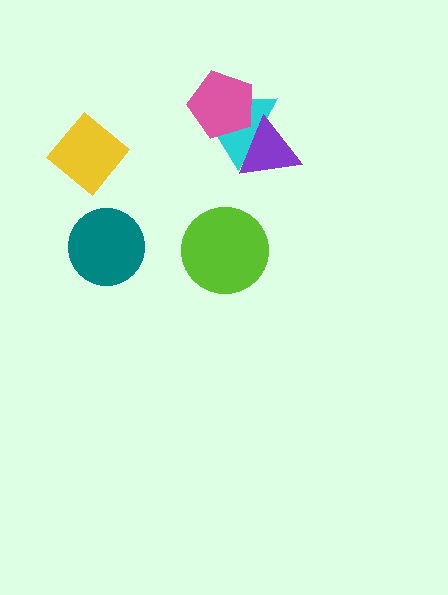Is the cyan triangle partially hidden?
Yes, it is partially covered by another shape.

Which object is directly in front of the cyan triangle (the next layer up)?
The purple triangle is directly in front of the cyan triangle.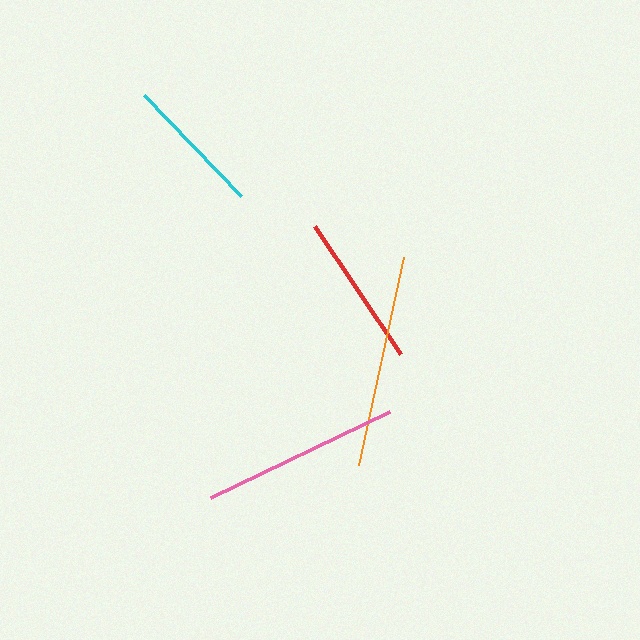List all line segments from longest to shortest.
From longest to shortest: orange, pink, red, cyan.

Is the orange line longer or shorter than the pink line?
The orange line is longer than the pink line.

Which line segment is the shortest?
The cyan line is the shortest at approximately 140 pixels.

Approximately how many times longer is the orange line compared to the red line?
The orange line is approximately 1.4 times the length of the red line.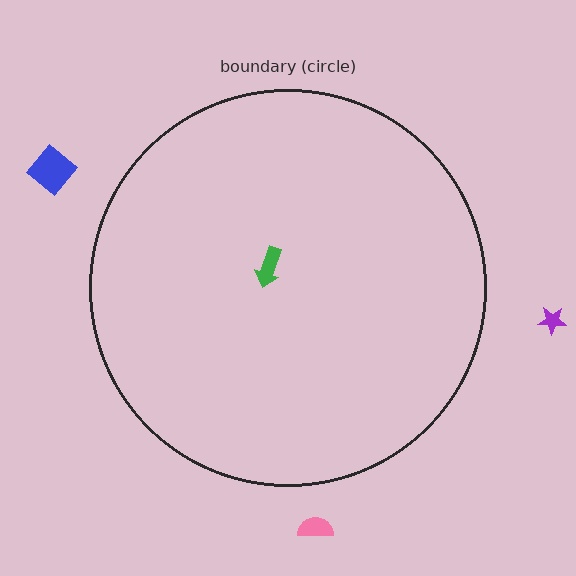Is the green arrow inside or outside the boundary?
Inside.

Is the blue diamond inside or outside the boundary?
Outside.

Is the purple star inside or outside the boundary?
Outside.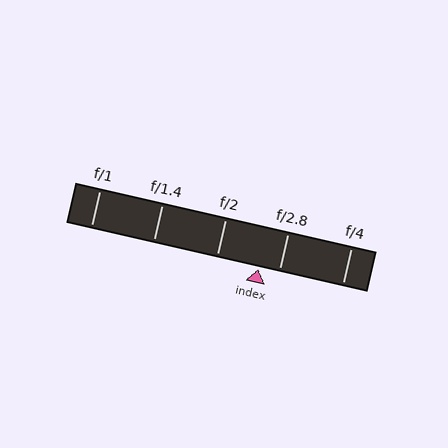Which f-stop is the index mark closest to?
The index mark is closest to f/2.8.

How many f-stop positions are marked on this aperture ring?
There are 5 f-stop positions marked.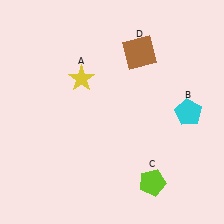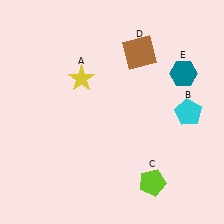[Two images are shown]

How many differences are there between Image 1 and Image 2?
There is 1 difference between the two images.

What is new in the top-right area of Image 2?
A teal hexagon (E) was added in the top-right area of Image 2.